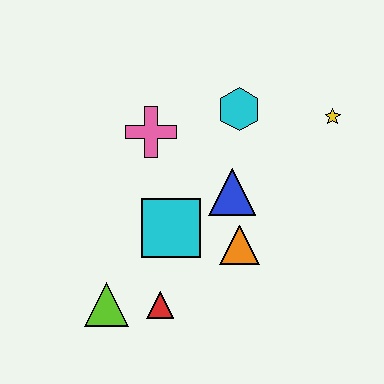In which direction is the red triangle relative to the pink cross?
The red triangle is below the pink cross.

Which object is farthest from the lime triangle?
The yellow star is farthest from the lime triangle.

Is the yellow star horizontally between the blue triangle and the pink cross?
No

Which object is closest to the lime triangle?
The red triangle is closest to the lime triangle.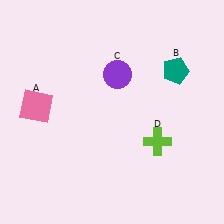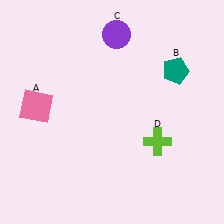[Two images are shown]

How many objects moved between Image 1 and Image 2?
1 object moved between the two images.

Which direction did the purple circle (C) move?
The purple circle (C) moved up.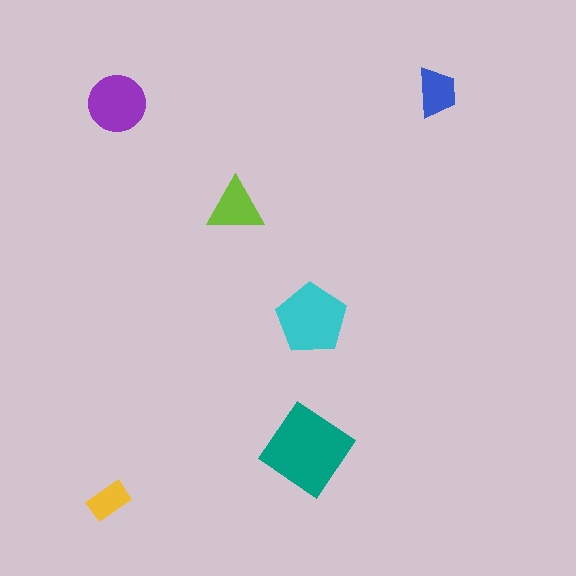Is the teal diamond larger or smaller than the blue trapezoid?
Larger.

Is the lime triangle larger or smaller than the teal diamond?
Smaller.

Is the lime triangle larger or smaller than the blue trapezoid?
Larger.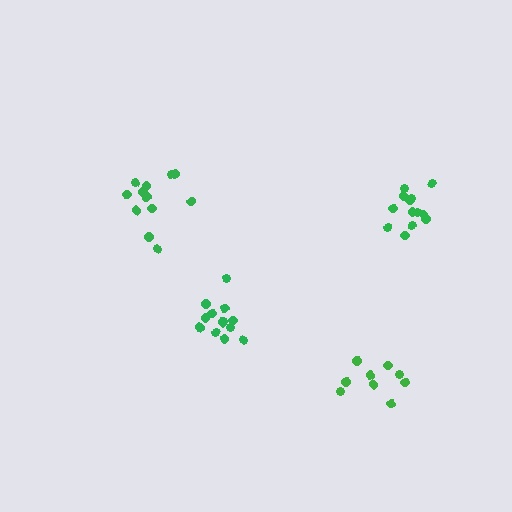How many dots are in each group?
Group 1: 13 dots, Group 2: 12 dots, Group 3: 9 dots, Group 4: 13 dots (47 total).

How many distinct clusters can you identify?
There are 4 distinct clusters.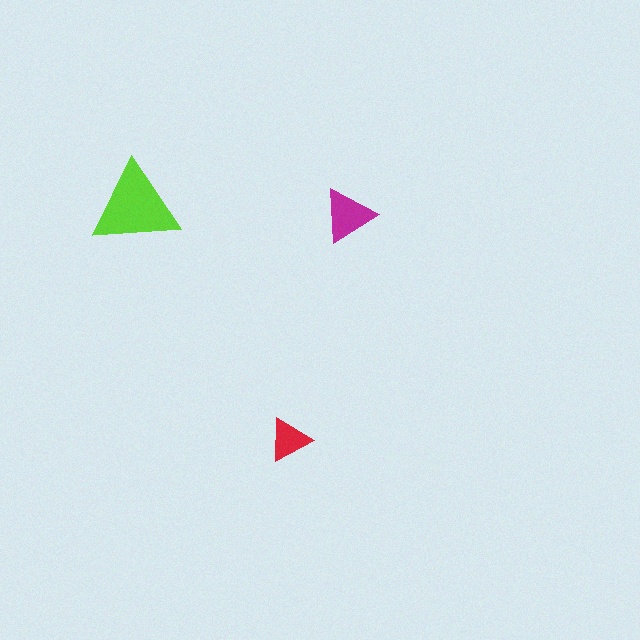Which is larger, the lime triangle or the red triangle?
The lime one.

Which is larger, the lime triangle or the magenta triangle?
The lime one.